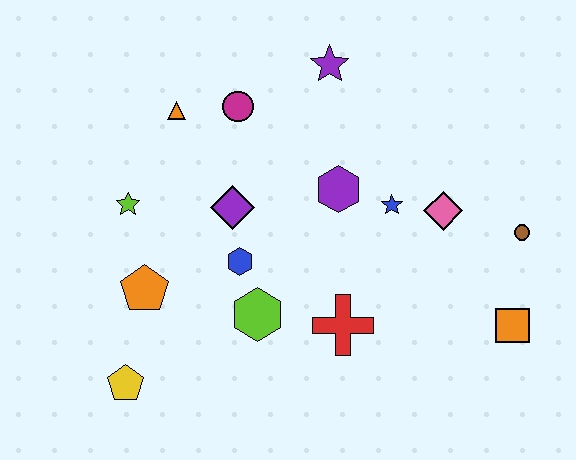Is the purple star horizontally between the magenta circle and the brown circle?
Yes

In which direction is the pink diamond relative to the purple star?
The pink diamond is below the purple star.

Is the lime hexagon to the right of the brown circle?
No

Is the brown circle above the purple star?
No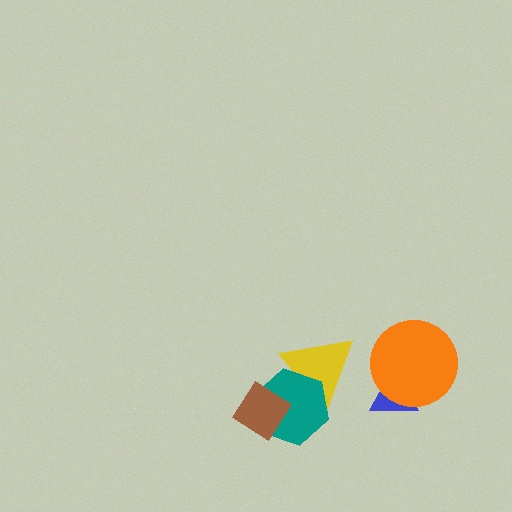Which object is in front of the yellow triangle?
The teal hexagon is in front of the yellow triangle.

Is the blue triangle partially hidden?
Yes, it is partially covered by another shape.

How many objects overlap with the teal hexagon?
2 objects overlap with the teal hexagon.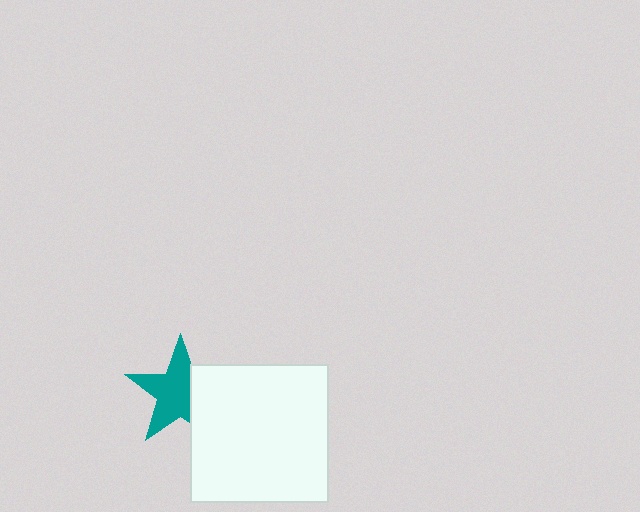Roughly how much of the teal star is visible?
Most of it is visible (roughly 66%).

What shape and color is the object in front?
The object in front is a white square.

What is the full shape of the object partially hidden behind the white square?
The partially hidden object is a teal star.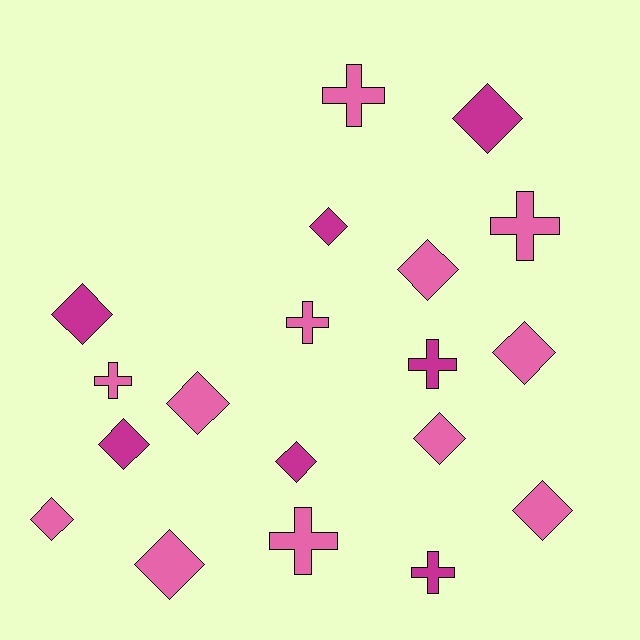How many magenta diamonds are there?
There are 5 magenta diamonds.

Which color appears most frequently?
Pink, with 12 objects.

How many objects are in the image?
There are 19 objects.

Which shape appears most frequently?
Diamond, with 12 objects.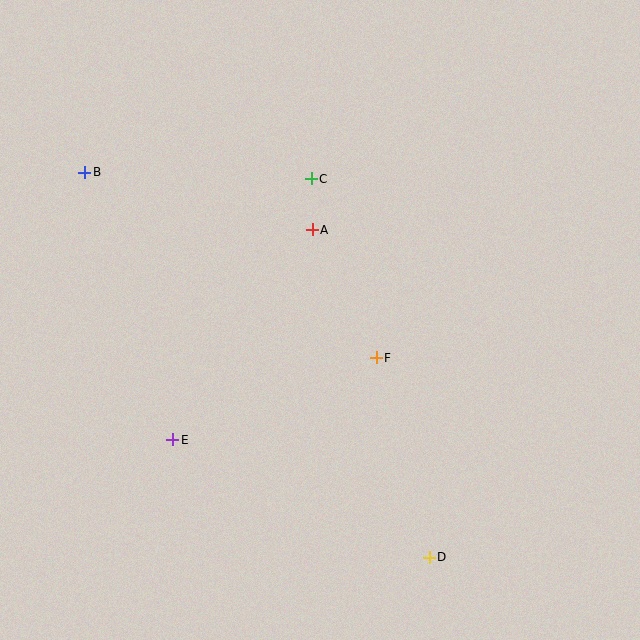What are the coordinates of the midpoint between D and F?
The midpoint between D and F is at (403, 458).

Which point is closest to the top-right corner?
Point C is closest to the top-right corner.